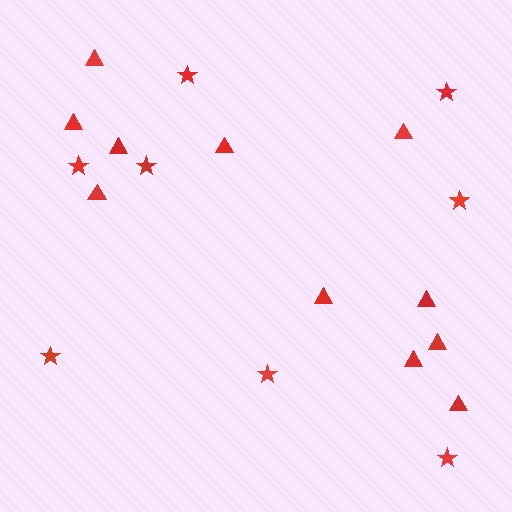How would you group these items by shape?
There are 2 groups: one group of stars (8) and one group of triangles (11).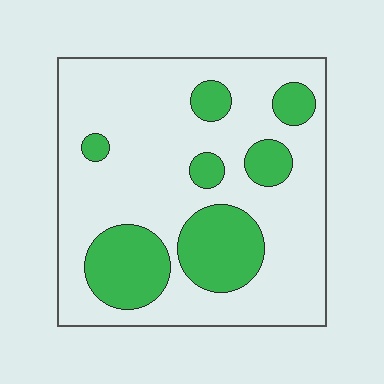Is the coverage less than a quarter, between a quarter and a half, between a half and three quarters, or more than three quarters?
Between a quarter and a half.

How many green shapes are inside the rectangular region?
7.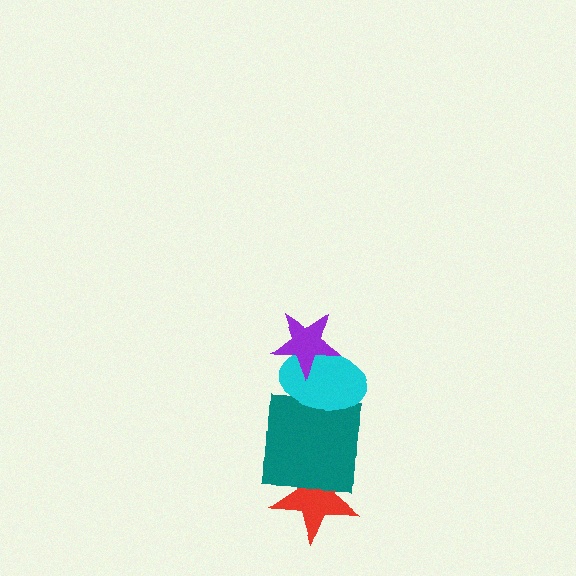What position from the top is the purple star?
The purple star is 1st from the top.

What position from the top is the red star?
The red star is 4th from the top.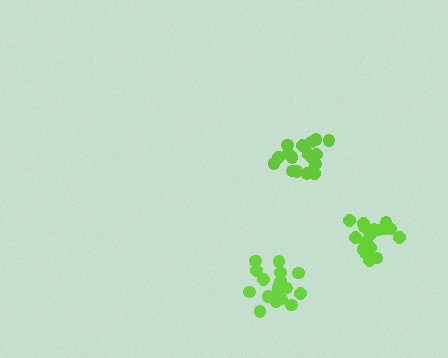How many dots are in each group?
Group 1: 19 dots, Group 2: 18 dots, Group 3: 19 dots (56 total).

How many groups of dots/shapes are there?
There are 3 groups.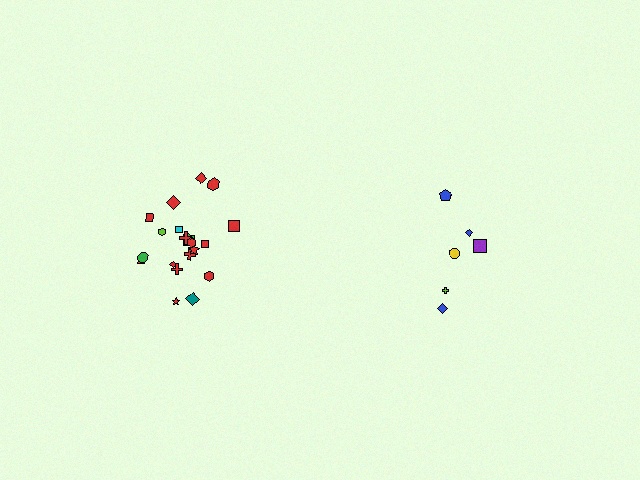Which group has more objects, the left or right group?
The left group.